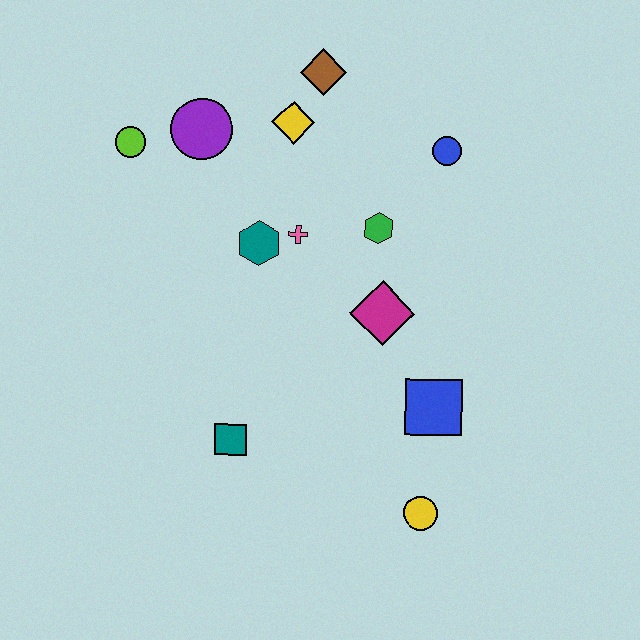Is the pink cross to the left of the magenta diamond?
Yes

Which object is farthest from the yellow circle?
The lime circle is farthest from the yellow circle.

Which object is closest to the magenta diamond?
The green hexagon is closest to the magenta diamond.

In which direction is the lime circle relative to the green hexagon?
The lime circle is to the left of the green hexagon.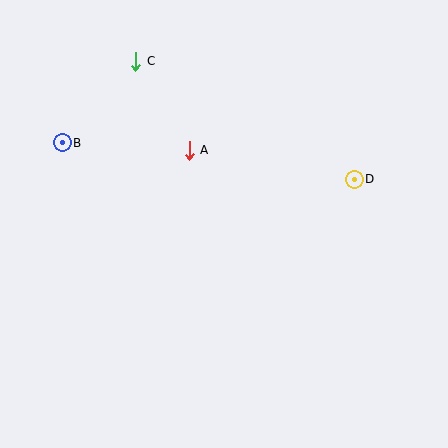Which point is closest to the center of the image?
Point A at (189, 150) is closest to the center.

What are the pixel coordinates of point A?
Point A is at (189, 150).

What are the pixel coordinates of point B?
Point B is at (62, 143).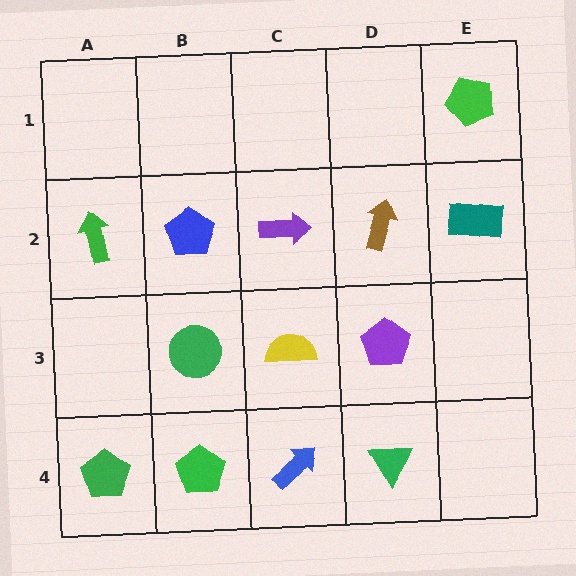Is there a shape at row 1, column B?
No, that cell is empty.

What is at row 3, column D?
A purple pentagon.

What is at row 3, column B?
A green circle.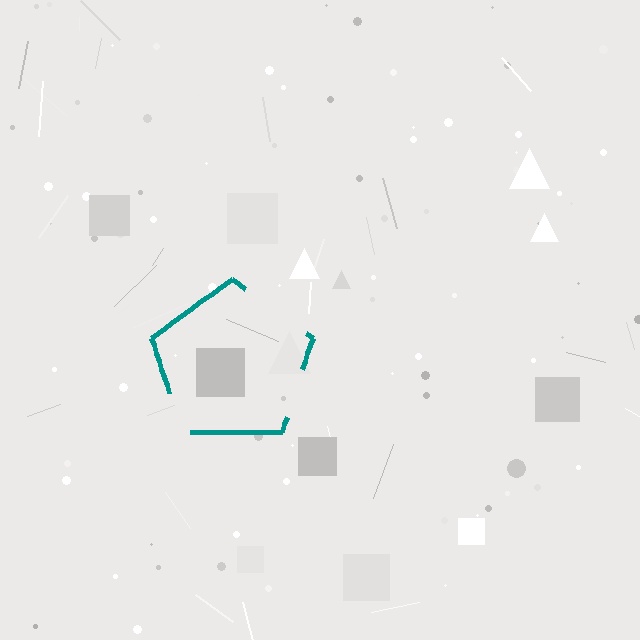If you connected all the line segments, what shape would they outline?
They would outline a pentagon.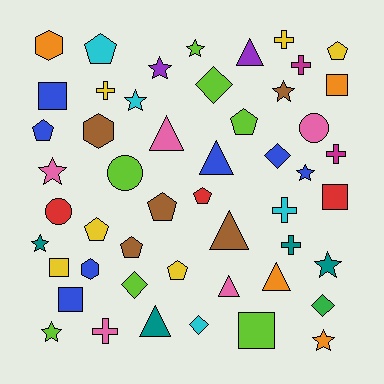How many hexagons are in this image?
There are 3 hexagons.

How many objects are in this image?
There are 50 objects.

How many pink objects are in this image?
There are 5 pink objects.